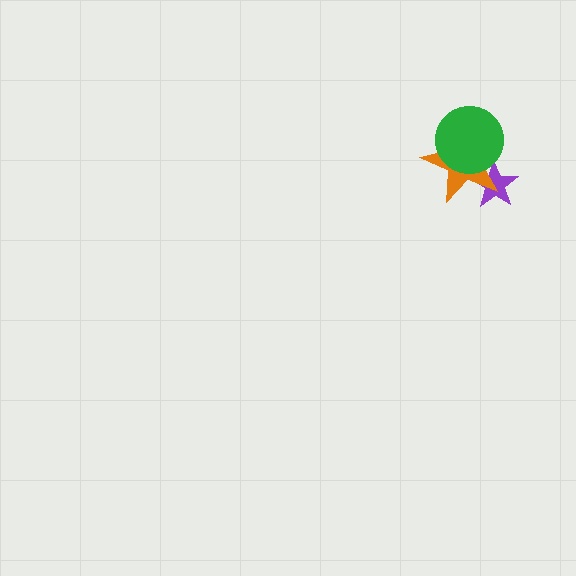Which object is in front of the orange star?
The green circle is in front of the orange star.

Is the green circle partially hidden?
No, no other shape covers it.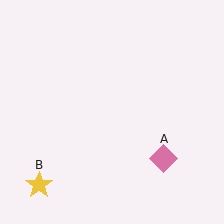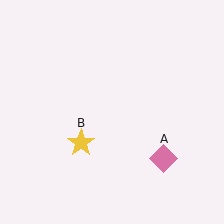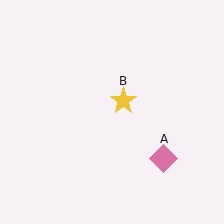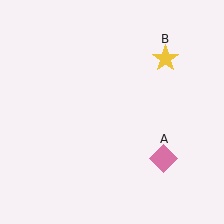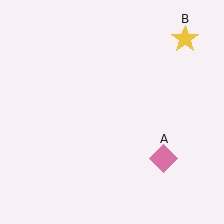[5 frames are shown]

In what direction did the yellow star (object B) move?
The yellow star (object B) moved up and to the right.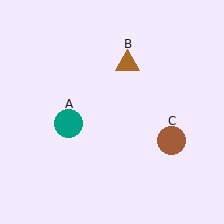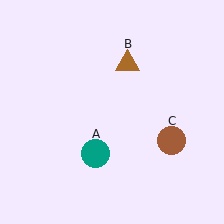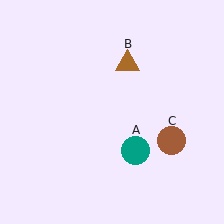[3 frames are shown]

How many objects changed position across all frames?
1 object changed position: teal circle (object A).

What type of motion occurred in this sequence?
The teal circle (object A) rotated counterclockwise around the center of the scene.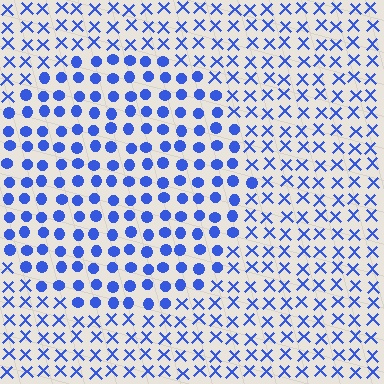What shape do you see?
I see a circle.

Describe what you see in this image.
The image is filled with small blue elements arranged in a uniform grid. A circle-shaped region contains circles, while the surrounding area contains X marks. The boundary is defined purely by the change in element shape.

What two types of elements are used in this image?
The image uses circles inside the circle region and X marks outside it.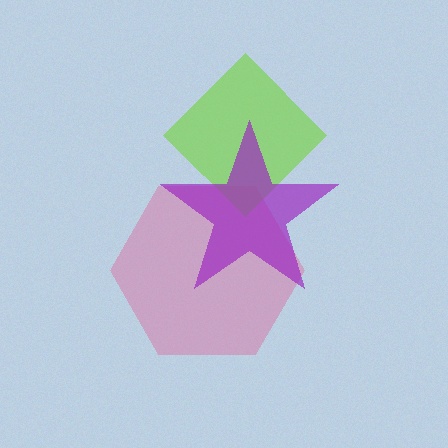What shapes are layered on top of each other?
The layered shapes are: a pink hexagon, a lime diamond, a purple star.